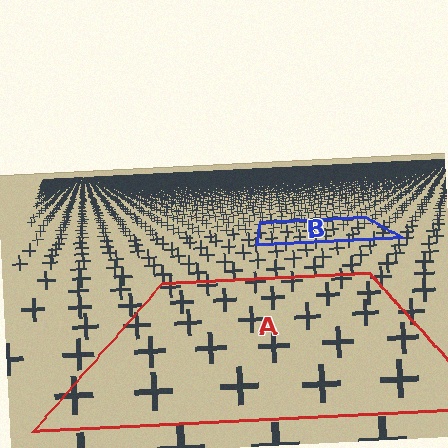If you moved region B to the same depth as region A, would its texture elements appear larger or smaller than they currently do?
They would appear larger. At a closer depth, the same texture elements are projected at a bigger on-screen size.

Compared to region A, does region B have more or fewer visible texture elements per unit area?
Region B has more texture elements per unit area — they are packed more densely because it is farther away.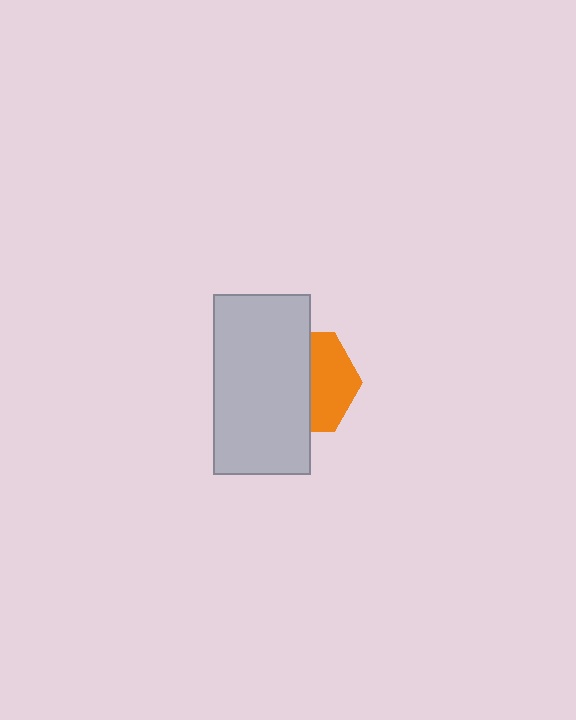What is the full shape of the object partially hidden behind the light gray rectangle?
The partially hidden object is an orange hexagon.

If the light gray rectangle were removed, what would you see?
You would see the complete orange hexagon.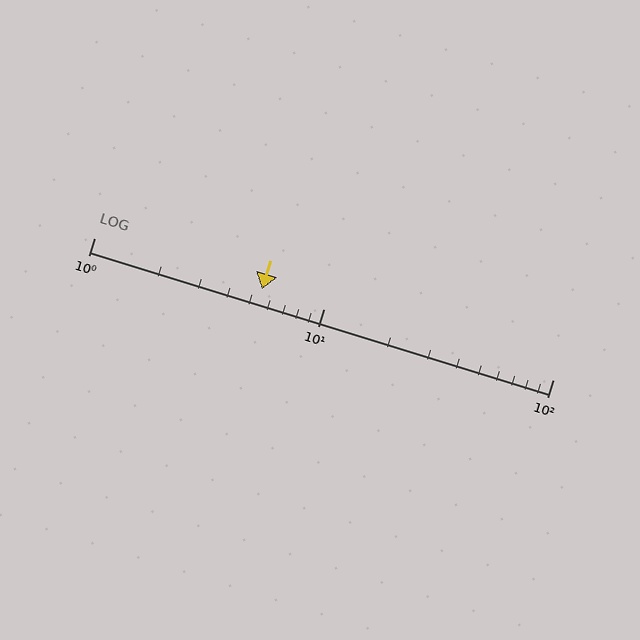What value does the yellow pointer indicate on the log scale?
The pointer indicates approximately 5.4.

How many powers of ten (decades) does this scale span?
The scale spans 2 decades, from 1 to 100.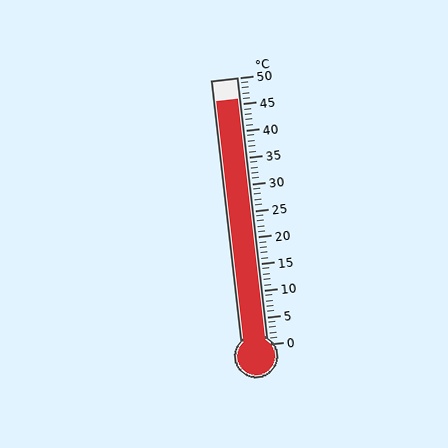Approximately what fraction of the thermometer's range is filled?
The thermometer is filled to approximately 90% of its range.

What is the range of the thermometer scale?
The thermometer scale ranges from 0°C to 50°C.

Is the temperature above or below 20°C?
The temperature is above 20°C.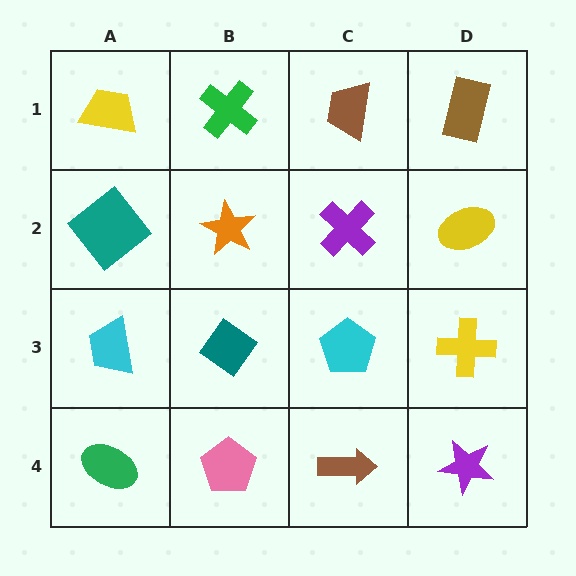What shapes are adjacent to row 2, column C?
A brown trapezoid (row 1, column C), a cyan pentagon (row 3, column C), an orange star (row 2, column B), a yellow ellipse (row 2, column D).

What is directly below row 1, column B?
An orange star.